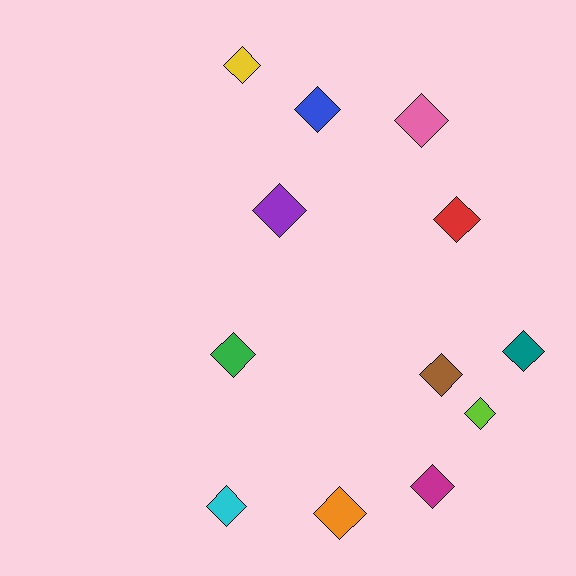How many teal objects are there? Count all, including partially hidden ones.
There is 1 teal object.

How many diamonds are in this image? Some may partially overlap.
There are 12 diamonds.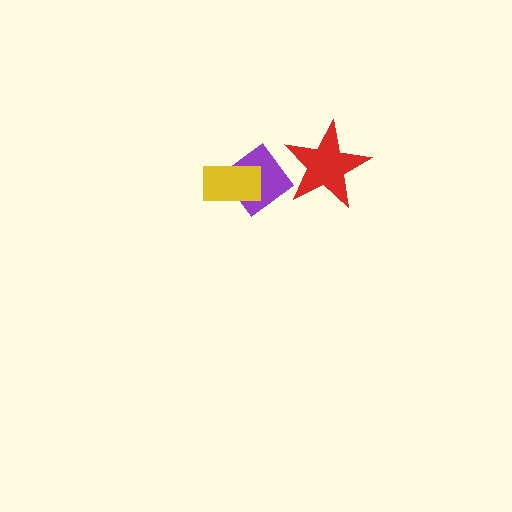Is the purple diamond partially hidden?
Yes, it is partially covered by another shape.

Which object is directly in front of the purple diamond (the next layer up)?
The yellow rectangle is directly in front of the purple diamond.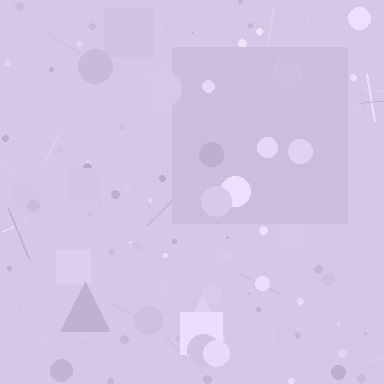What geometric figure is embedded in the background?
A square is embedded in the background.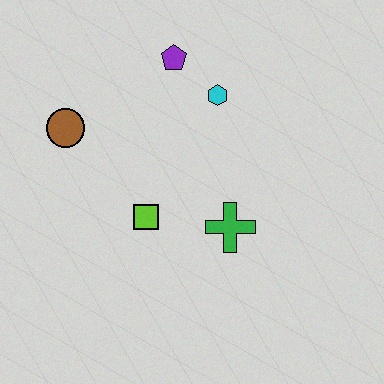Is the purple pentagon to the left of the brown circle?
No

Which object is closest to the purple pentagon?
The cyan hexagon is closest to the purple pentagon.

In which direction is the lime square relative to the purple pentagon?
The lime square is below the purple pentagon.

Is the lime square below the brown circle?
Yes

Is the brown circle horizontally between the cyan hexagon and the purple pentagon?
No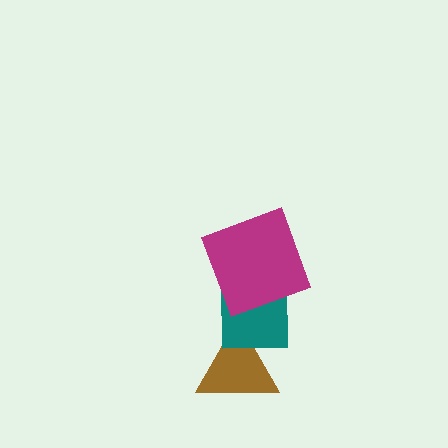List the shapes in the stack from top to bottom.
From top to bottom: the magenta square, the teal square, the brown triangle.